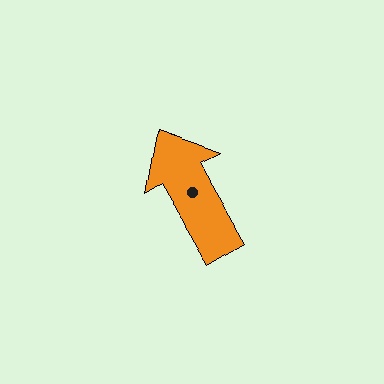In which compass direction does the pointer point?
Northwest.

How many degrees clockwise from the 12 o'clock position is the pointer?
Approximately 330 degrees.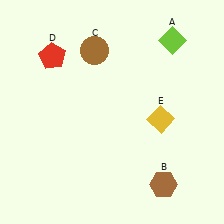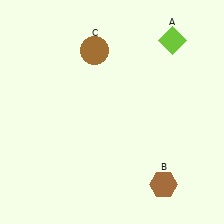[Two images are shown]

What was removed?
The red pentagon (D), the yellow diamond (E) were removed in Image 2.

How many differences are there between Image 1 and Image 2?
There are 2 differences between the two images.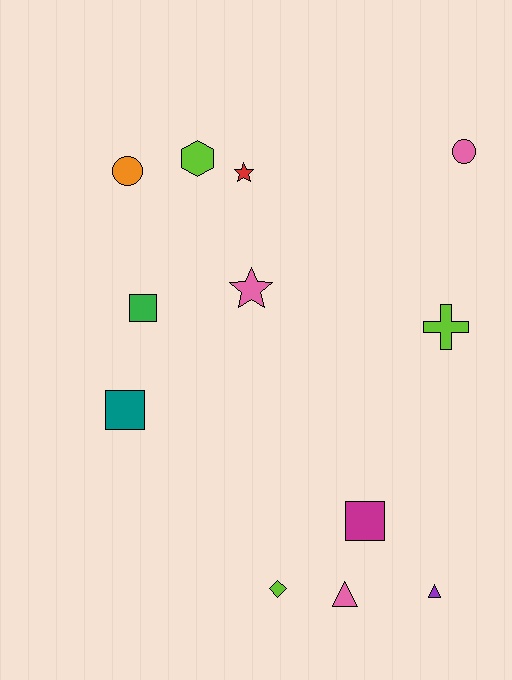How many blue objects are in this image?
There are no blue objects.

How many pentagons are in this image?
There are no pentagons.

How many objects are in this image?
There are 12 objects.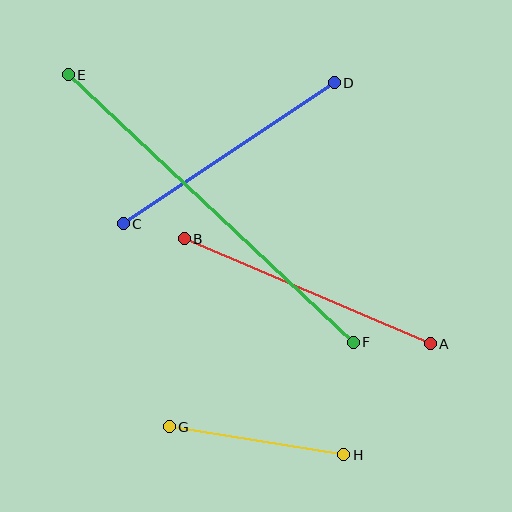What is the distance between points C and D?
The distance is approximately 254 pixels.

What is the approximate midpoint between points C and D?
The midpoint is at approximately (229, 153) pixels.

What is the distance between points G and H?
The distance is approximately 176 pixels.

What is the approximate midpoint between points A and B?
The midpoint is at approximately (307, 291) pixels.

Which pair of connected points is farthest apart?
Points E and F are farthest apart.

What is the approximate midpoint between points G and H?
The midpoint is at approximately (257, 441) pixels.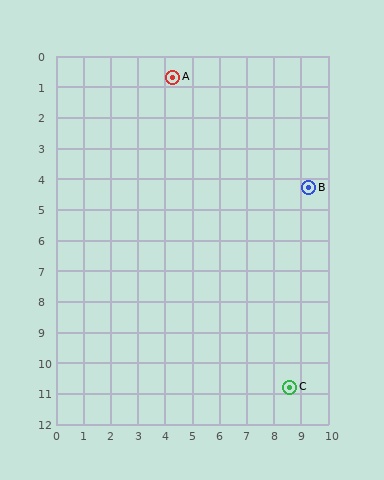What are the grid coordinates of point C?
Point C is at approximately (8.6, 10.8).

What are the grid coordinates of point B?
Point B is at approximately (9.3, 4.3).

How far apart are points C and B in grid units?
Points C and B are about 6.5 grid units apart.